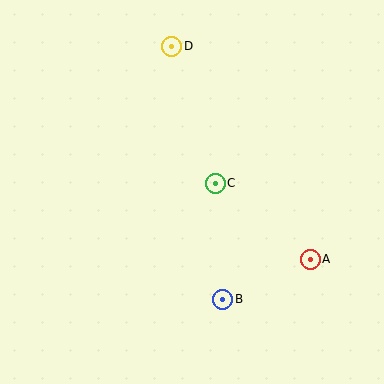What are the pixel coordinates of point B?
Point B is at (223, 299).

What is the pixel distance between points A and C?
The distance between A and C is 121 pixels.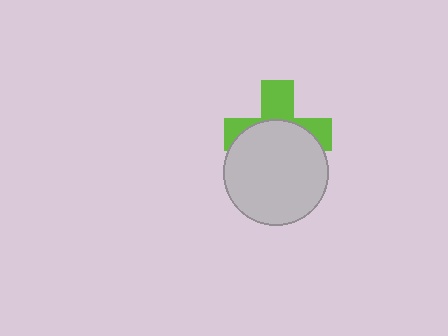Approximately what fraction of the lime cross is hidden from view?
Roughly 57% of the lime cross is hidden behind the light gray circle.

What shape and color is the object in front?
The object in front is a light gray circle.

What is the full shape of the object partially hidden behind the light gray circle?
The partially hidden object is a lime cross.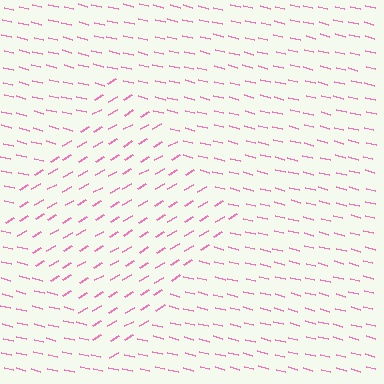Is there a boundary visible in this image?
Yes, there is a texture boundary formed by a change in line orientation.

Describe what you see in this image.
The image is filled with small pink line segments. A diamond region in the image has lines oriented differently from the surrounding lines, creating a visible texture boundary.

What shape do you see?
I see a diamond.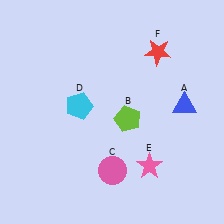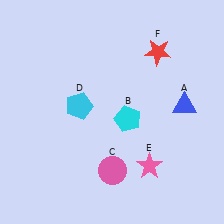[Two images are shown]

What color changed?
The pentagon (B) changed from lime in Image 1 to cyan in Image 2.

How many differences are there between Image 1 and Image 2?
There is 1 difference between the two images.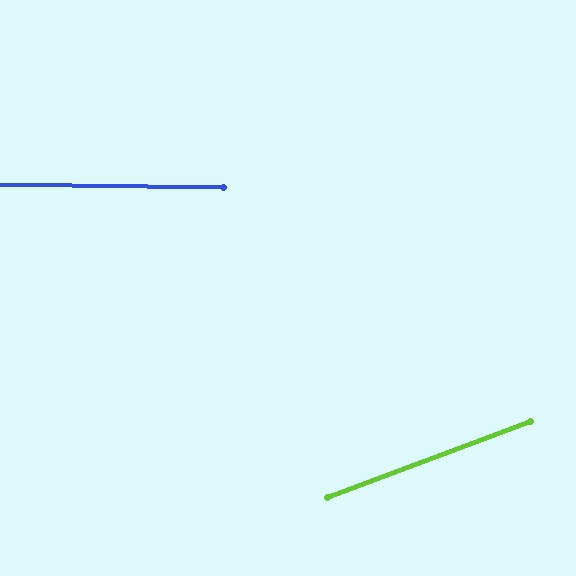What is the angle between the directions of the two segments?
Approximately 21 degrees.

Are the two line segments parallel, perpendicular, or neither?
Neither parallel nor perpendicular — they differ by about 21°.